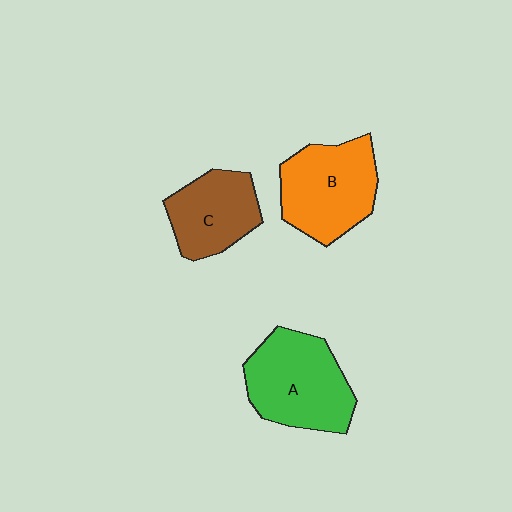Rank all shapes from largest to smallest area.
From largest to smallest: A (green), B (orange), C (brown).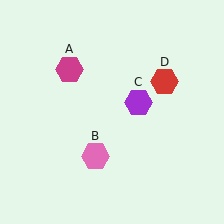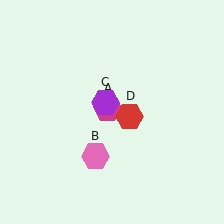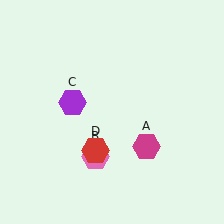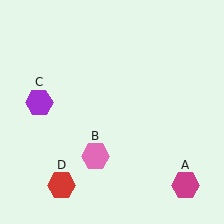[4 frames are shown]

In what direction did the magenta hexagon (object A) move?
The magenta hexagon (object A) moved down and to the right.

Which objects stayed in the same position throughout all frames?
Pink hexagon (object B) remained stationary.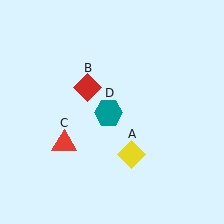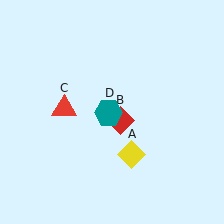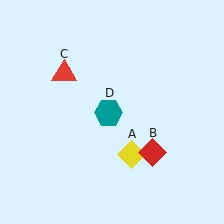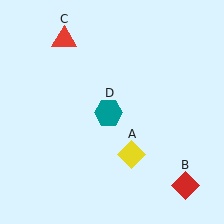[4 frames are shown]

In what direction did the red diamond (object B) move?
The red diamond (object B) moved down and to the right.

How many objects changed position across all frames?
2 objects changed position: red diamond (object B), red triangle (object C).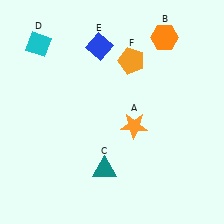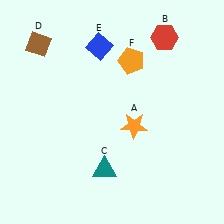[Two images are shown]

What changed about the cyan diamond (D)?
In Image 1, D is cyan. In Image 2, it changed to brown.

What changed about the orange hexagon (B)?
In Image 1, B is orange. In Image 2, it changed to red.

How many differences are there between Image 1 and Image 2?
There are 2 differences between the two images.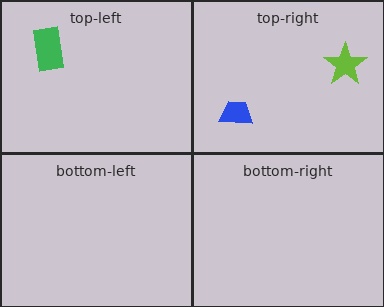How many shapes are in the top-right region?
2.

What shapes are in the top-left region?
The green rectangle.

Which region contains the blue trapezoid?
The top-right region.